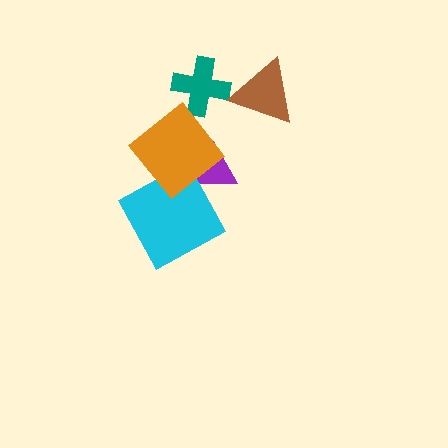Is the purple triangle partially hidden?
Yes, it is partially covered by another shape.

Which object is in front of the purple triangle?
The orange diamond is in front of the purple triangle.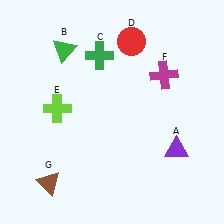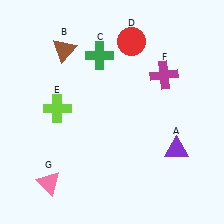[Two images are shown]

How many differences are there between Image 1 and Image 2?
There are 2 differences between the two images.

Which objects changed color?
B changed from green to brown. G changed from brown to pink.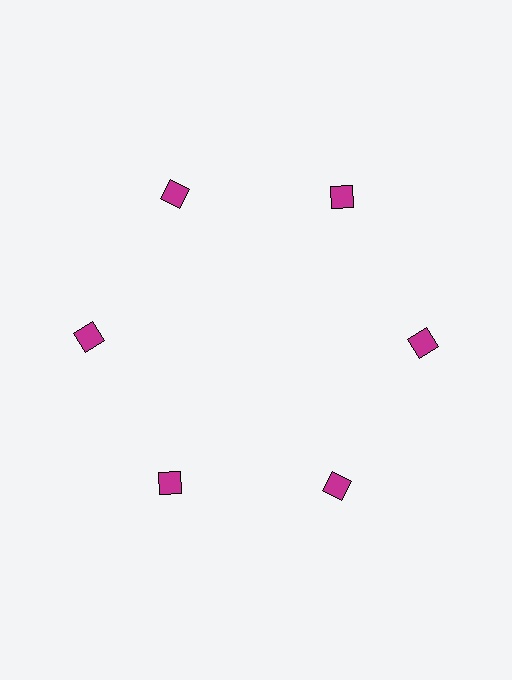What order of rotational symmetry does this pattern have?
This pattern has 6-fold rotational symmetry.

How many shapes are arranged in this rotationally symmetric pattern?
There are 6 shapes, arranged in 6 groups of 1.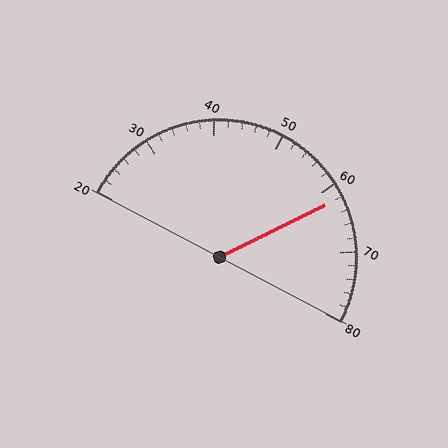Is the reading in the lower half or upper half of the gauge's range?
The reading is in the upper half of the range (20 to 80).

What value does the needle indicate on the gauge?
The needle indicates approximately 62.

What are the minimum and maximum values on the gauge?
The gauge ranges from 20 to 80.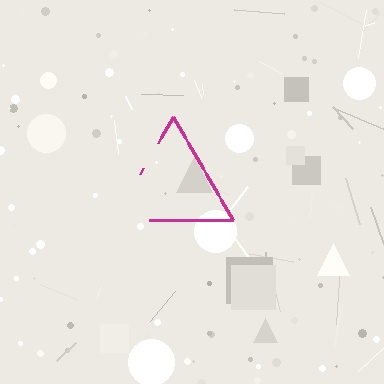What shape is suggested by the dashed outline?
The dashed outline suggests a triangle.